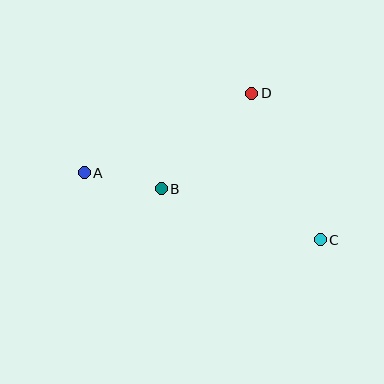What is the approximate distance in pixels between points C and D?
The distance between C and D is approximately 162 pixels.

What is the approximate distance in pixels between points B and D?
The distance between B and D is approximately 131 pixels.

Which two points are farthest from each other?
Points A and C are farthest from each other.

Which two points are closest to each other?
Points A and B are closest to each other.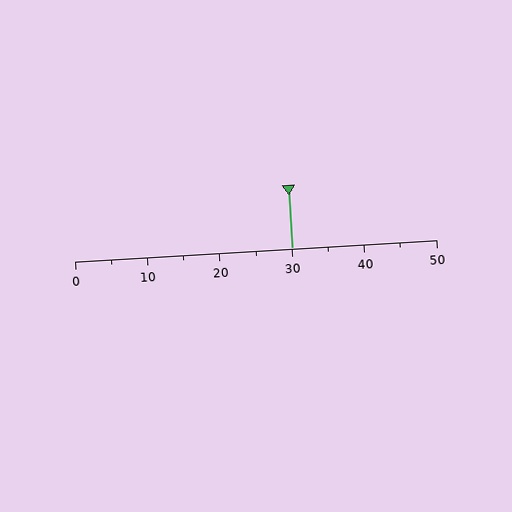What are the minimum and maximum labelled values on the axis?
The axis runs from 0 to 50.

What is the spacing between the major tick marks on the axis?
The major ticks are spaced 10 apart.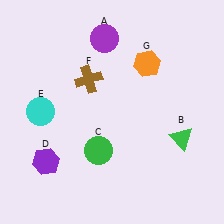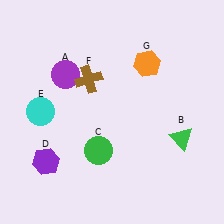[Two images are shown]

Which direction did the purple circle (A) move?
The purple circle (A) moved left.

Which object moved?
The purple circle (A) moved left.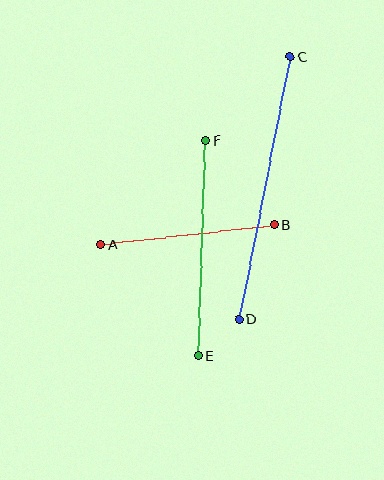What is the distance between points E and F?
The distance is approximately 215 pixels.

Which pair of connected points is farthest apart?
Points C and D are farthest apart.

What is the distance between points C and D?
The distance is approximately 267 pixels.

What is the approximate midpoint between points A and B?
The midpoint is at approximately (187, 235) pixels.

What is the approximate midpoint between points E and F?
The midpoint is at approximately (202, 248) pixels.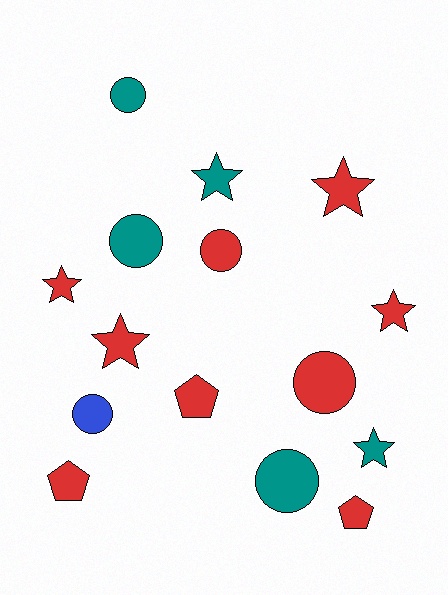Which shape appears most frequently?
Star, with 6 objects.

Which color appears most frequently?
Red, with 9 objects.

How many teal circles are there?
There are 3 teal circles.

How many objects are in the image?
There are 15 objects.